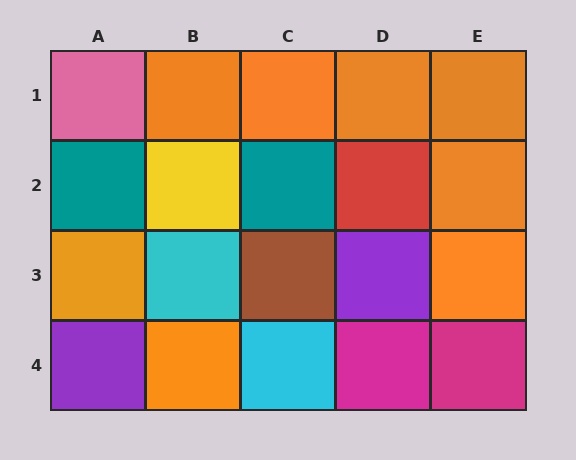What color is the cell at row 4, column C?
Cyan.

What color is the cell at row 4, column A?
Purple.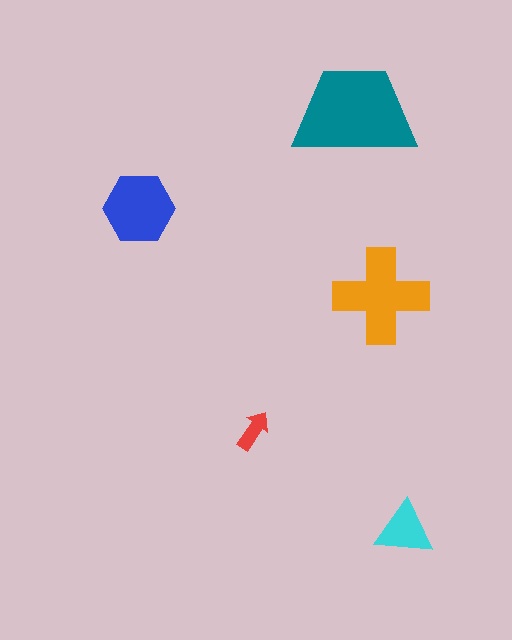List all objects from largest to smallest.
The teal trapezoid, the orange cross, the blue hexagon, the cyan triangle, the red arrow.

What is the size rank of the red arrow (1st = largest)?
5th.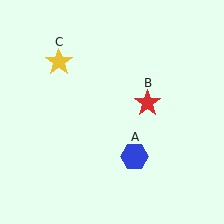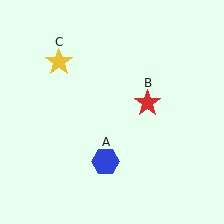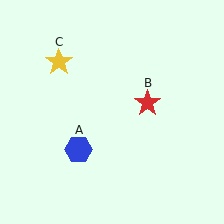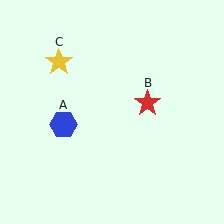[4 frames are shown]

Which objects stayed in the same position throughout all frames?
Red star (object B) and yellow star (object C) remained stationary.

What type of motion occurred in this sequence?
The blue hexagon (object A) rotated clockwise around the center of the scene.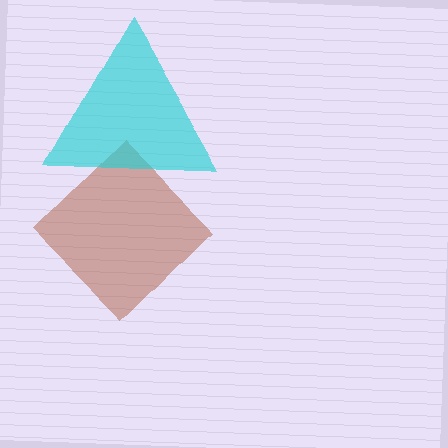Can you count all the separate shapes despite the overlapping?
Yes, there are 2 separate shapes.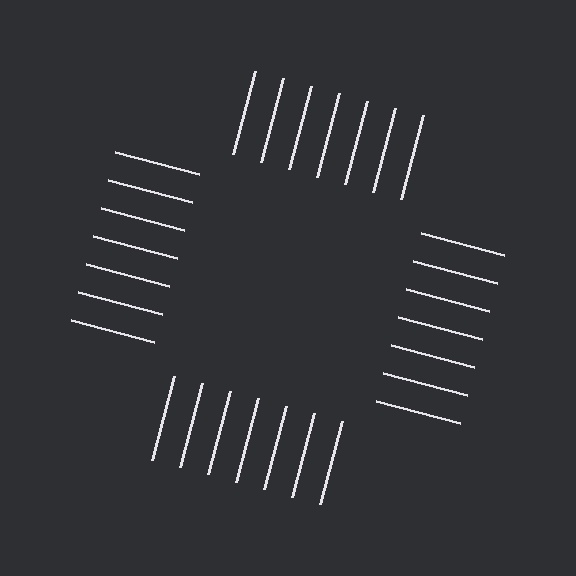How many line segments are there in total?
28 — 7 along each of the 4 edges.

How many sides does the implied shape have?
4 sides — the line-ends trace a square.